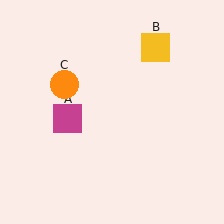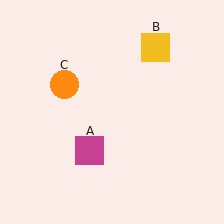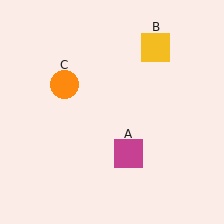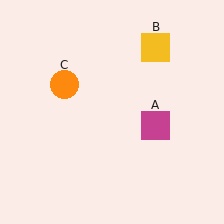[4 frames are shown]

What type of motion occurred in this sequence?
The magenta square (object A) rotated counterclockwise around the center of the scene.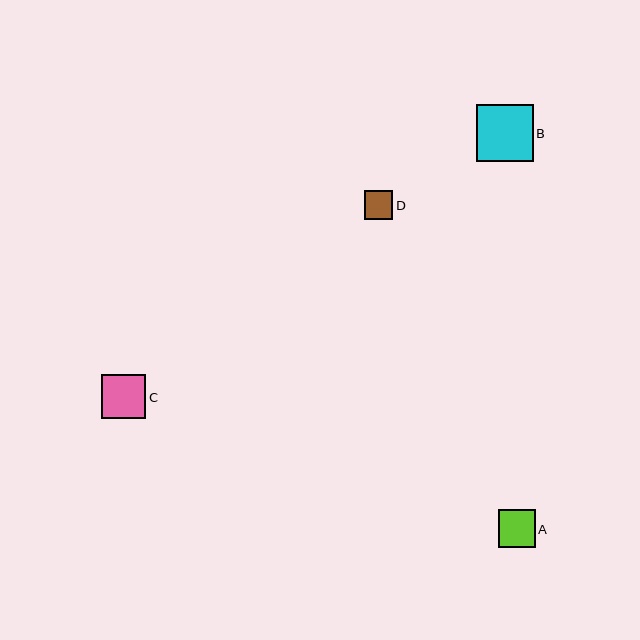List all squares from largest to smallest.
From largest to smallest: B, C, A, D.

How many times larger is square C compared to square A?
Square C is approximately 1.2 times the size of square A.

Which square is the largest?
Square B is the largest with a size of approximately 57 pixels.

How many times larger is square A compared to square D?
Square A is approximately 1.3 times the size of square D.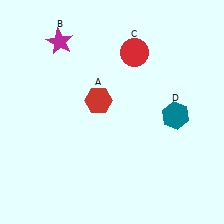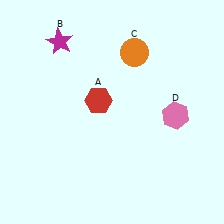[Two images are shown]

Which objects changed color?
C changed from red to orange. D changed from teal to pink.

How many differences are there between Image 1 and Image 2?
There are 2 differences between the two images.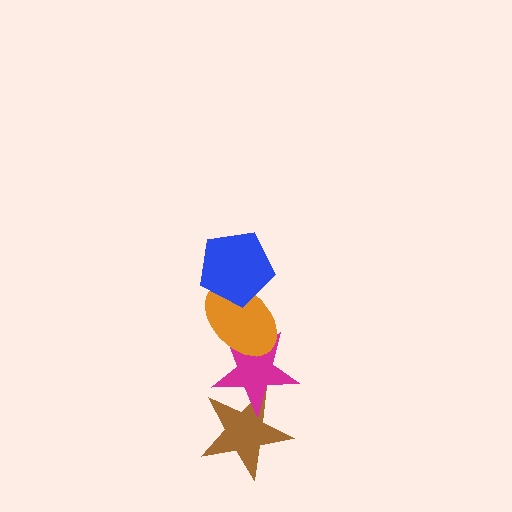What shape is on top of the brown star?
The magenta star is on top of the brown star.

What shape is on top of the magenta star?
The orange ellipse is on top of the magenta star.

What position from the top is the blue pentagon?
The blue pentagon is 1st from the top.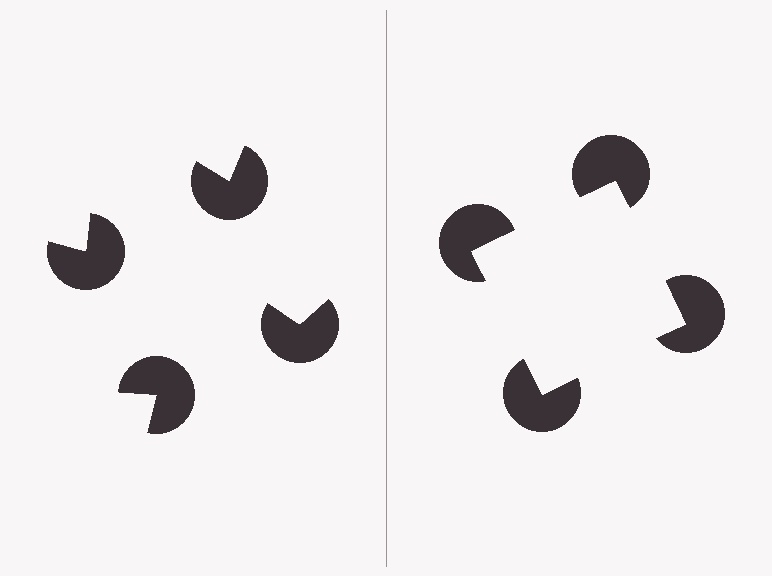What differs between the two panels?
The pac-man discs are positioned identically on both sides; only the wedge orientations differ. On the right they align to a square; on the left they are misaligned.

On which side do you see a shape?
An illusory square appears on the right side. On the left side the wedge cuts are rotated, so no coherent shape forms.